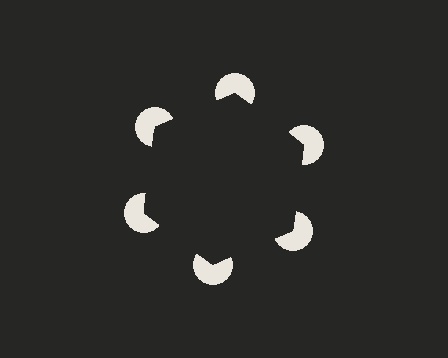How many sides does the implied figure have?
6 sides.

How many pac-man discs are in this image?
There are 6 — one at each vertex of the illusory hexagon.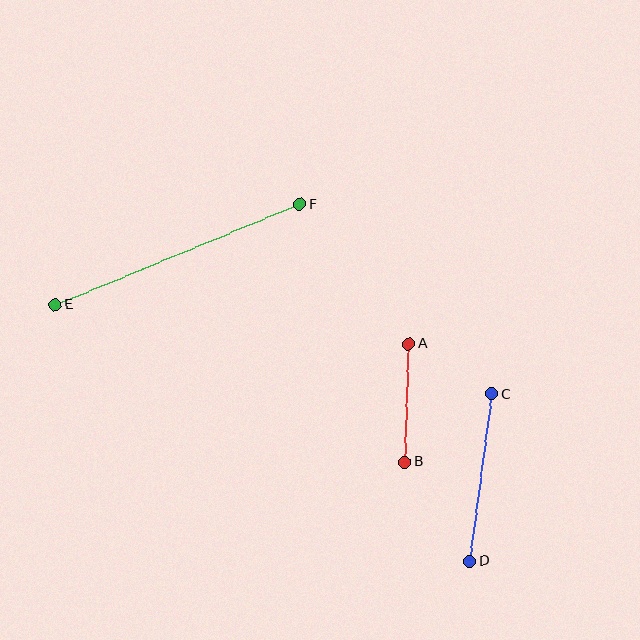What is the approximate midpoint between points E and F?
The midpoint is at approximately (177, 254) pixels.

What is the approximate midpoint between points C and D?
The midpoint is at approximately (481, 477) pixels.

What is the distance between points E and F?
The distance is approximately 264 pixels.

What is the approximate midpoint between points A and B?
The midpoint is at approximately (406, 403) pixels.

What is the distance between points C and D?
The distance is approximately 169 pixels.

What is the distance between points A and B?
The distance is approximately 118 pixels.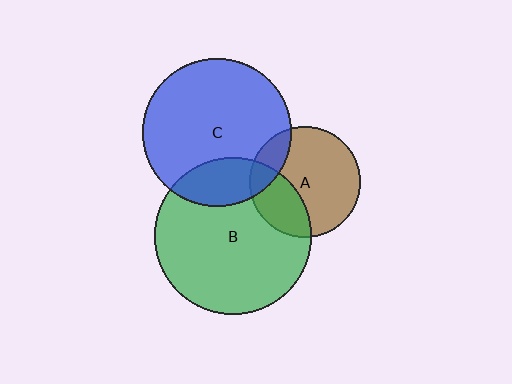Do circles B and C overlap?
Yes.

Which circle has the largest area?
Circle B (green).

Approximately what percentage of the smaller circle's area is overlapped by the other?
Approximately 20%.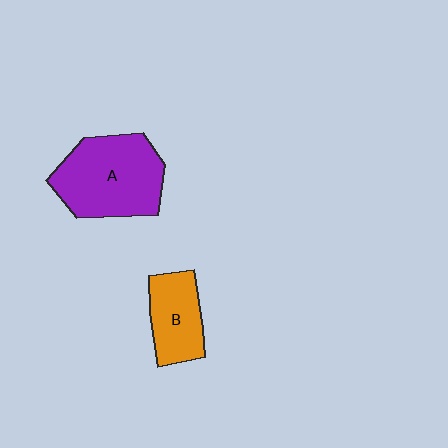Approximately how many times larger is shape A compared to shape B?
Approximately 1.8 times.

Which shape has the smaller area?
Shape B (orange).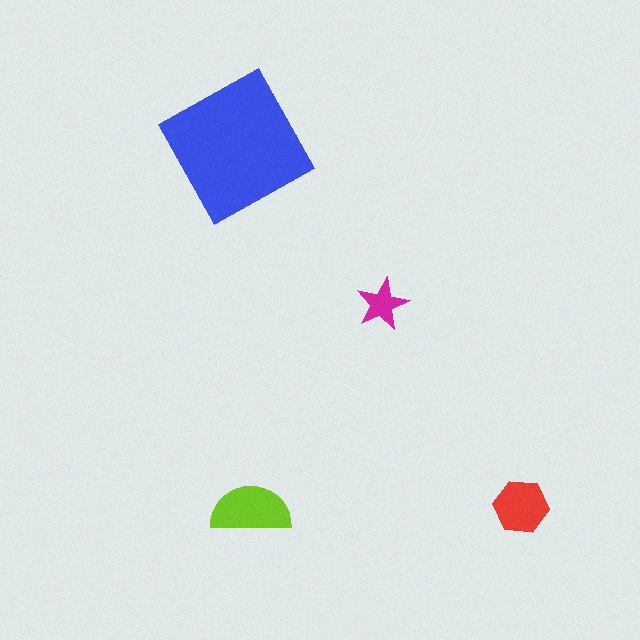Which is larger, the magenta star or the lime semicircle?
The lime semicircle.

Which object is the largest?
The blue square.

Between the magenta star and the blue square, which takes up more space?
The blue square.